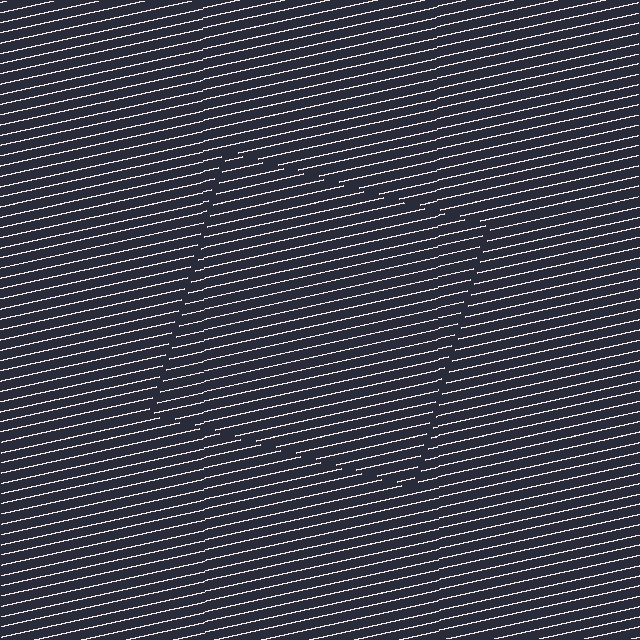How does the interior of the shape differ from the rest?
The interior of the shape contains the same grating, shifted by half a period — the contour is defined by the phase discontinuity where line-ends from the inner and outer gratings abut.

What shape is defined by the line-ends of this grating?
An illusory square. The interior of the shape contains the same grating, shifted by half a period — the contour is defined by the phase discontinuity where line-ends from the inner and outer gratings abut.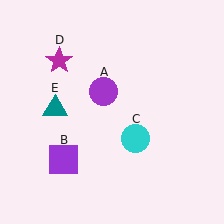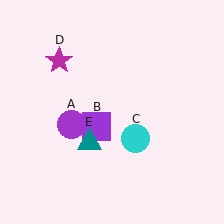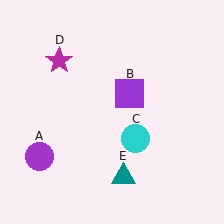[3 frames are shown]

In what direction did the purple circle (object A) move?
The purple circle (object A) moved down and to the left.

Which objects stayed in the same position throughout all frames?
Cyan circle (object C) and magenta star (object D) remained stationary.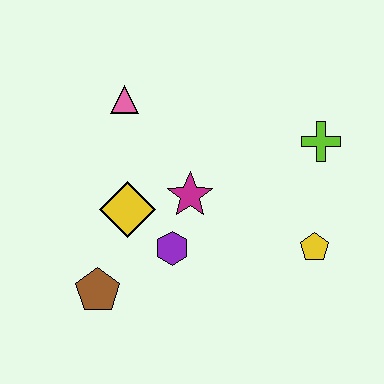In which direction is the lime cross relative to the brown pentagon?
The lime cross is to the right of the brown pentagon.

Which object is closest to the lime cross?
The yellow pentagon is closest to the lime cross.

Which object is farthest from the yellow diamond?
The lime cross is farthest from the yellow diamond.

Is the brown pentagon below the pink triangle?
Yes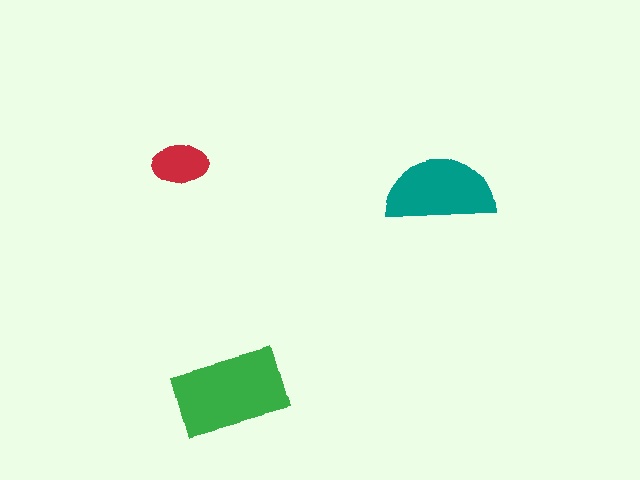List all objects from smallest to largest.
The red ellipse, the teal semicircle, the green rectangle.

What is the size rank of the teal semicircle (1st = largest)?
2nd.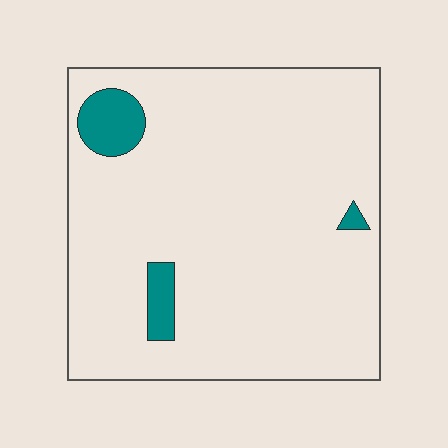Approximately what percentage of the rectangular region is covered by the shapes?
Approximately 5%.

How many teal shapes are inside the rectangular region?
3.